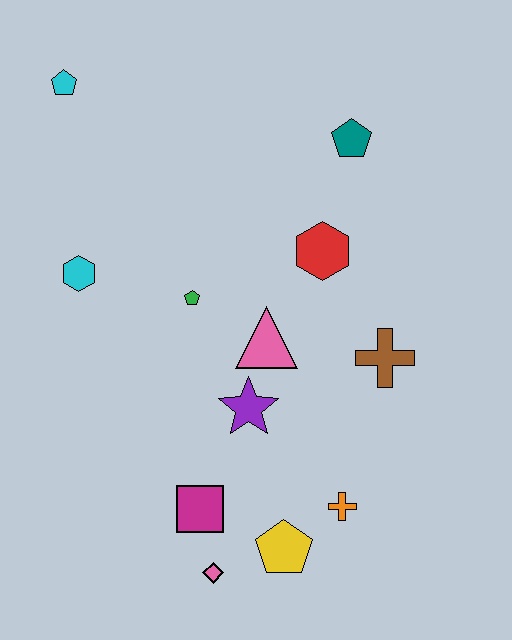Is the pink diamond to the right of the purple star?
No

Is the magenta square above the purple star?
No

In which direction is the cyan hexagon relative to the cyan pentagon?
The cyan hexagon is below the cyan pentagon.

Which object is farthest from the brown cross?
The cyan pentagon is farthest from the brown cross.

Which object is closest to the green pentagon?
The pink triangle is closest to the green pentagon.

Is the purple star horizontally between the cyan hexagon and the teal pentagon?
Yes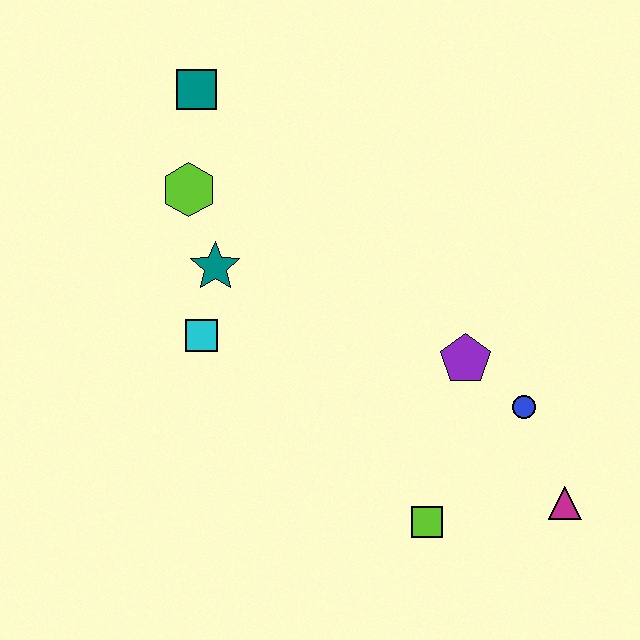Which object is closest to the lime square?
The magenta triangle is closest to the lime square.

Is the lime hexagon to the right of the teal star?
No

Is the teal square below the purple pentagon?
No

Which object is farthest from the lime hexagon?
The magenta triangle is farthest from the lime hexagon.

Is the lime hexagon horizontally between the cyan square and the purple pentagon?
No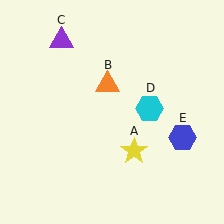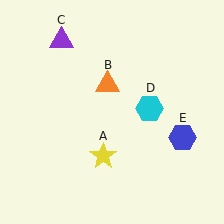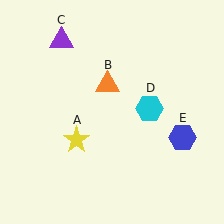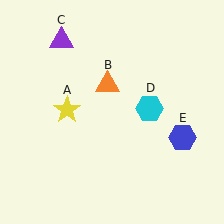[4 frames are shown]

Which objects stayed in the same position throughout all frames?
Orange triangle (object B) and purple triangle (object C) and cyan hexagon (object D) and blue hexagon (object E) remained stationary.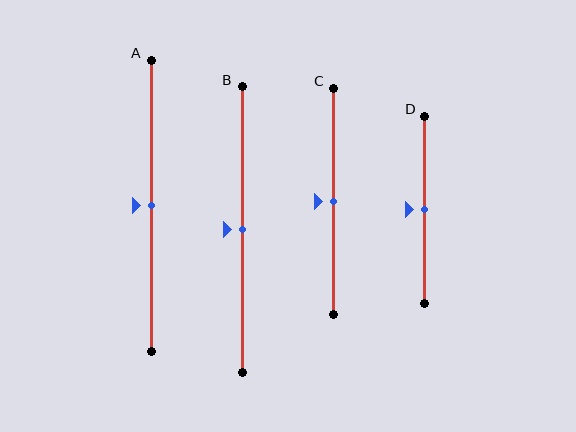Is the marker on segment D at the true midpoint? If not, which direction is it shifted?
Yes, the marker on segment D is at the true midpoint.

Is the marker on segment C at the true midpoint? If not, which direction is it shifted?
Yes, the marker on segment C is at the true midpoint.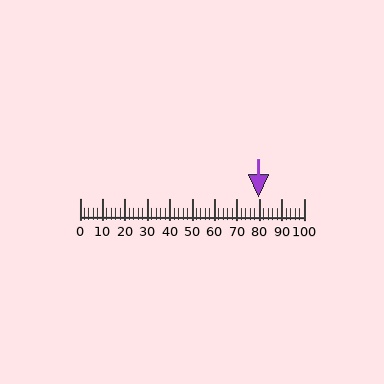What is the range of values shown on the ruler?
The ruler shows values from 0 to 100.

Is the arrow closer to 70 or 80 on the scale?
The arrow is closer to 80.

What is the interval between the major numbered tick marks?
The major tick marks are spaced 10 units apart.